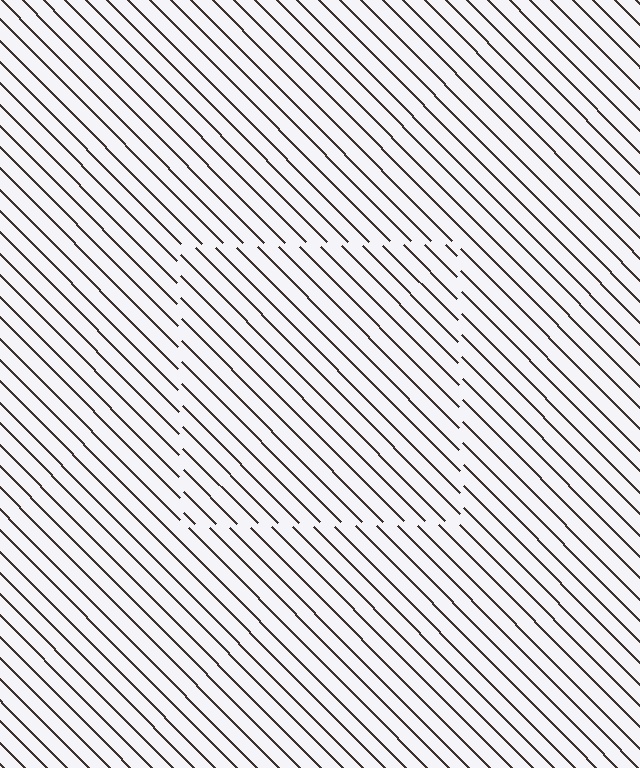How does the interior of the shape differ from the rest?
The interior of the shape contains the same grating, shifted by half a period — the contour is defined by the phase discontinuity where line-ends from the inner and outer gratings abut.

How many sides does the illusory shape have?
4 sides — the line-ends trace a square.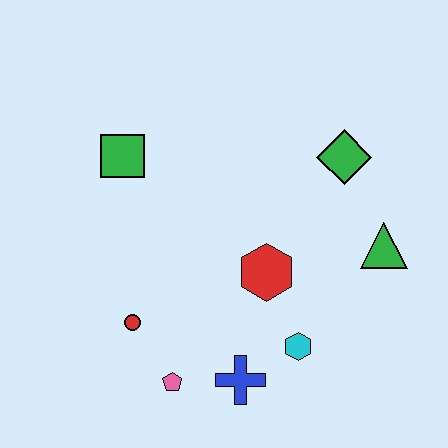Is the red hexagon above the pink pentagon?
Yes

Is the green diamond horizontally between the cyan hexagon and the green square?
No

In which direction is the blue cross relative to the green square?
The blue cross is below the green square.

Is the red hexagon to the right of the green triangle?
No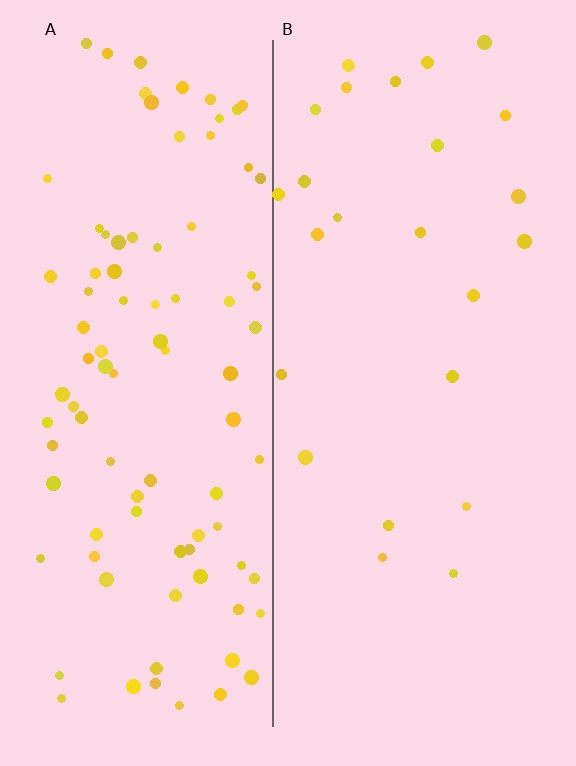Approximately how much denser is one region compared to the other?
Approximately 3.8× — region A over region B.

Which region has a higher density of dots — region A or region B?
A (the left).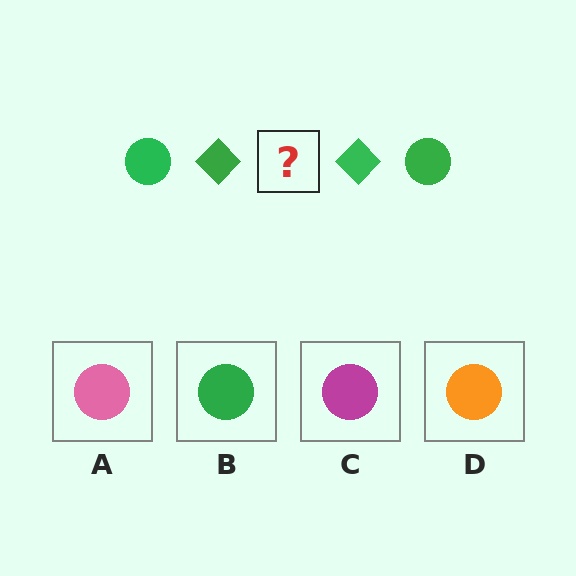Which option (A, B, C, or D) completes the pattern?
B.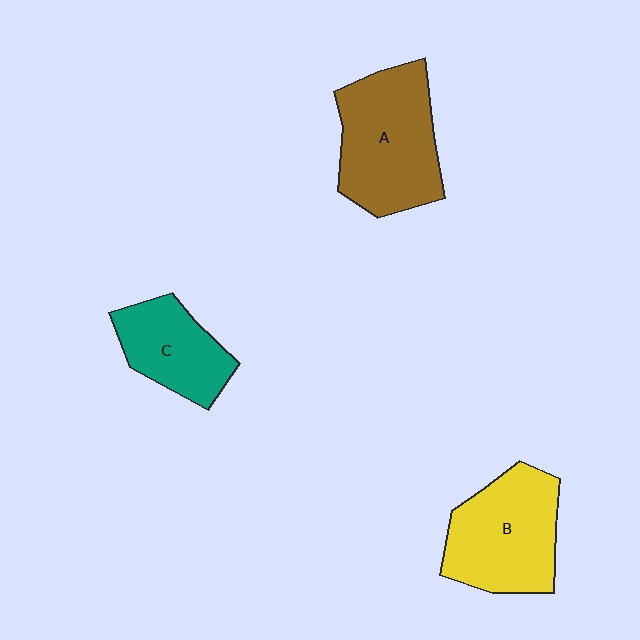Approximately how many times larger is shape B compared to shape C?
Approximately 1.4 times.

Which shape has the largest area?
Shape A (brown).